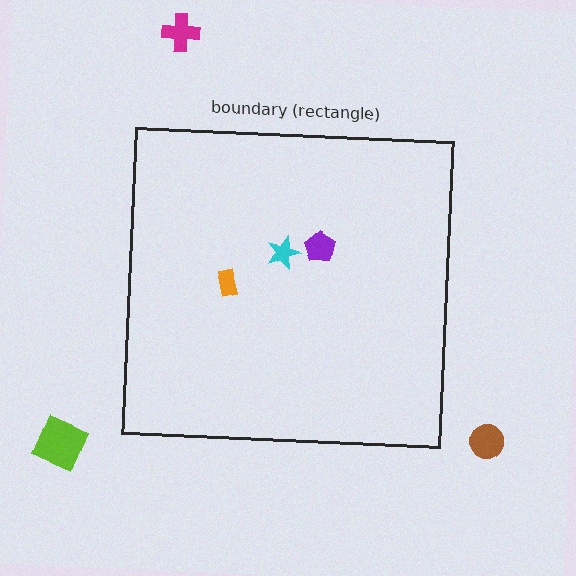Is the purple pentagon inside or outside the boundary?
Inside.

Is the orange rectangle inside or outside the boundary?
Inside.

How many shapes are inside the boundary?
3 inside, 3 outside.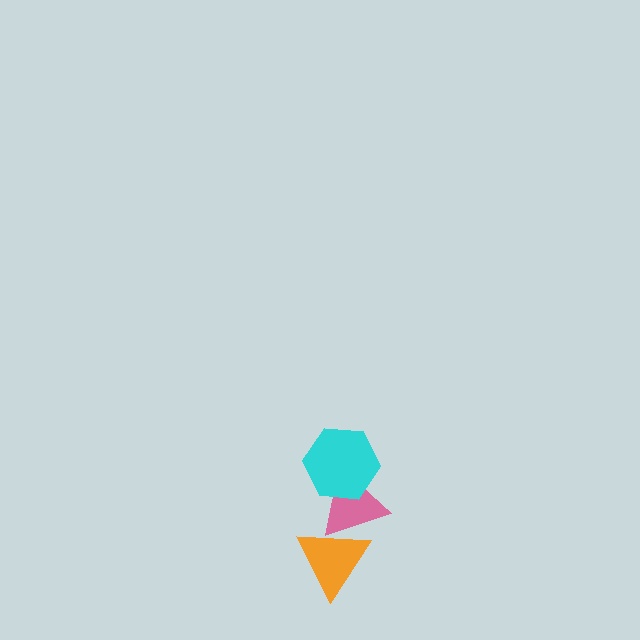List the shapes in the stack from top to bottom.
From top to bottom: the cyan hexagon, the pink triangle, the orange triangle.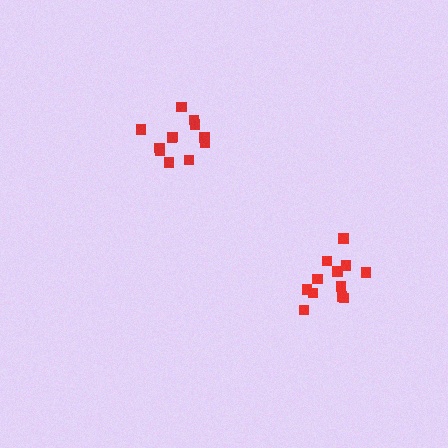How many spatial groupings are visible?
There are 2 spatial groupings.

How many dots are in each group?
Group 1: 12 dots, Group 2: 12 dots (24 total).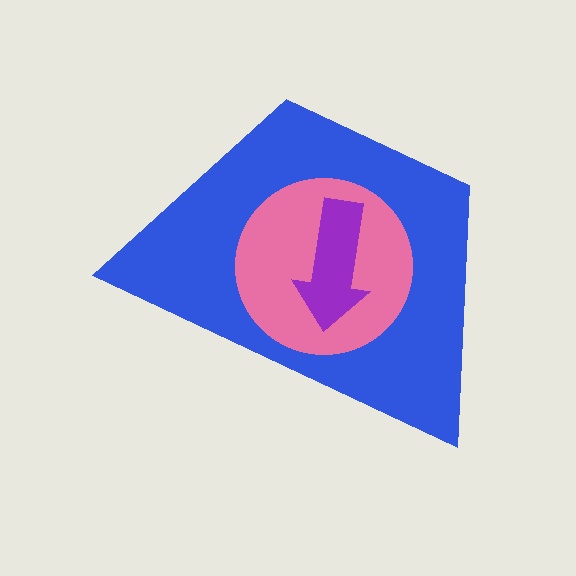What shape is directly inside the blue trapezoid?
The pink circle.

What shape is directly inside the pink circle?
The purple arrow.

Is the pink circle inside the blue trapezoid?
Yes.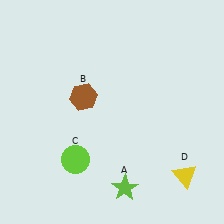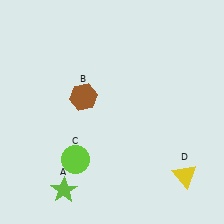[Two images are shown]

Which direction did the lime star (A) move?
The lime star (A) moved left.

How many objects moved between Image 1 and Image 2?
1 object moved between the two images.